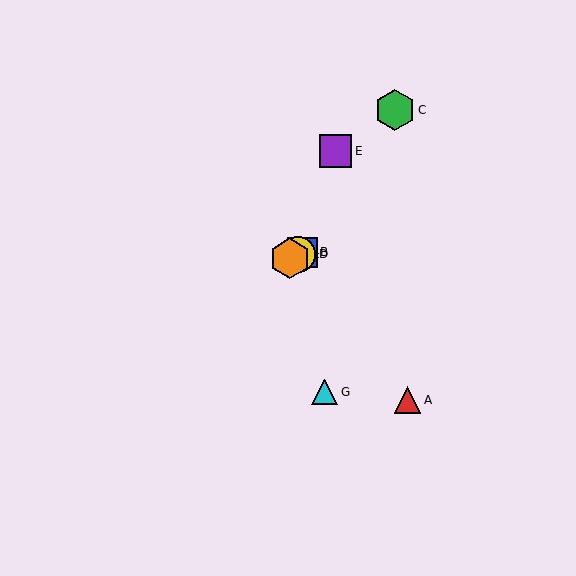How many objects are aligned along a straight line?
3 objects (B, D, F) are aligned along a straight line.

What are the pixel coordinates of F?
Object F is at (290, 258).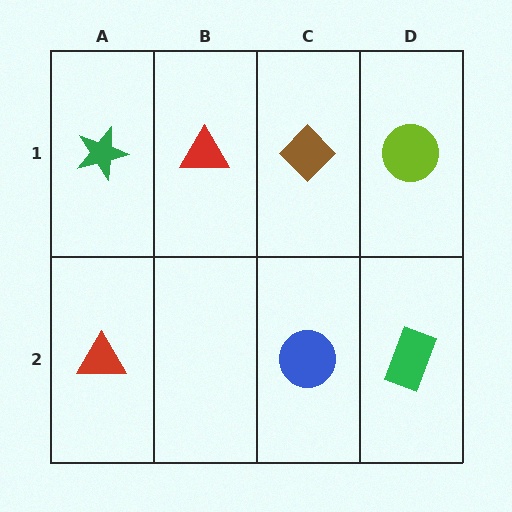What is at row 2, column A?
A red triangle.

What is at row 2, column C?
A blue circle.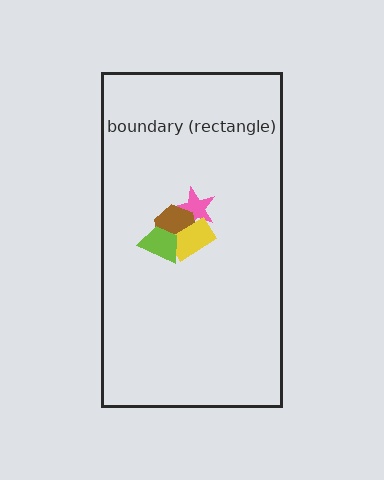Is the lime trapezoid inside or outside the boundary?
Inside.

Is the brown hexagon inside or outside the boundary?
Inside.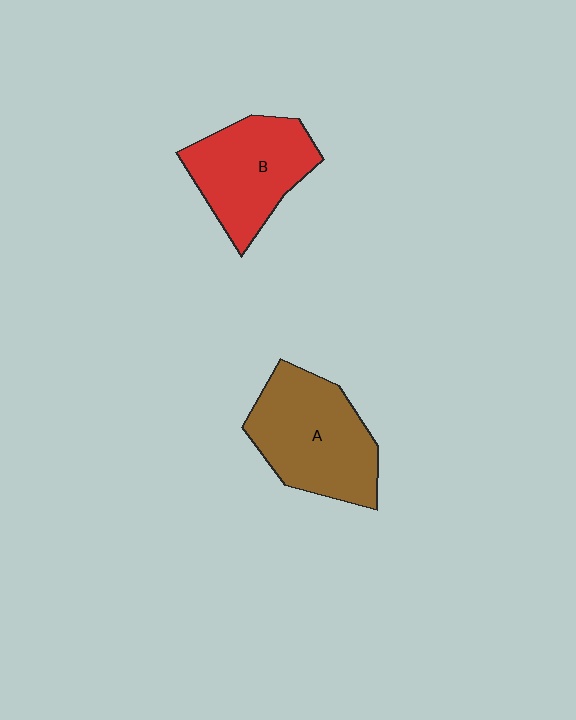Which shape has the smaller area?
Shape B (red).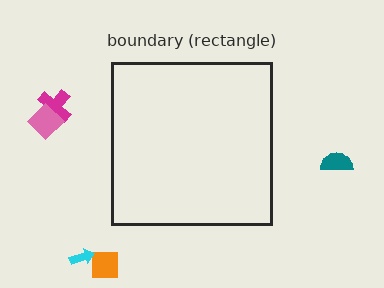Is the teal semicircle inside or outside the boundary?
Outside.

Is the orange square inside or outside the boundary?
Outside.